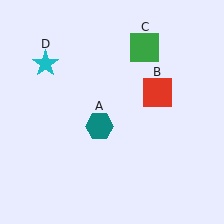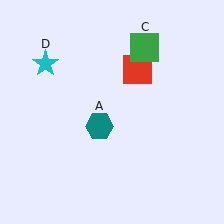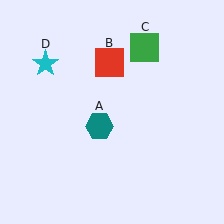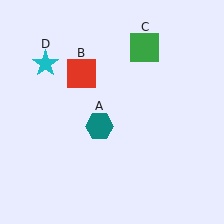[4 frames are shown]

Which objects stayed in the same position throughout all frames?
Teal hexagon (object A) and green square (object C) and cyan star (object D) remained stationary.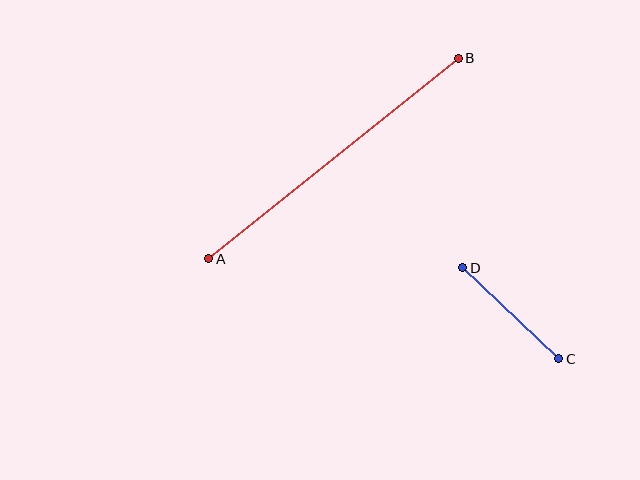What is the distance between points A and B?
The distance is approximately 320 pixels.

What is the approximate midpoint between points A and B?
The midpoint is at approximately (333, 158) pixels.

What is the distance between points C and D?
The distance is approximately 132 pixels.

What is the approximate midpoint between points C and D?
The midpoint is at approximately (511, 313) pixels.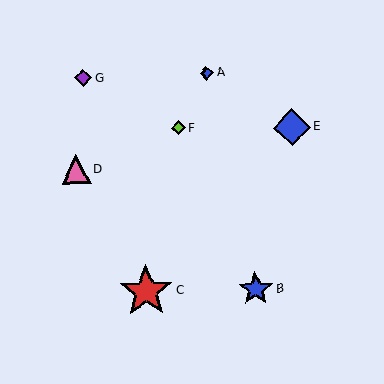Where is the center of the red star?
The center of the red star is at (146, 291).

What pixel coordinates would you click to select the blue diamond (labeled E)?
Click at (292, 127) to select the blue diamond E.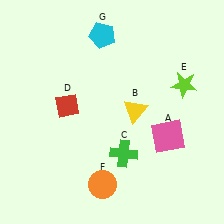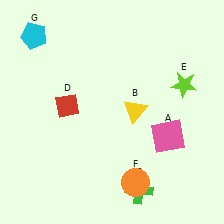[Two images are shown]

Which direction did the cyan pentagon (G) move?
The cyan pentagon (G) moved left.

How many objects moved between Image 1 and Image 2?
3 objects moved between the two images.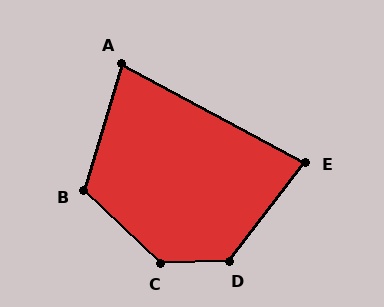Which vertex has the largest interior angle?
C, at approximately 135 degrees.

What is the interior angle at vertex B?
Approximately 117 degrees (obtuse).